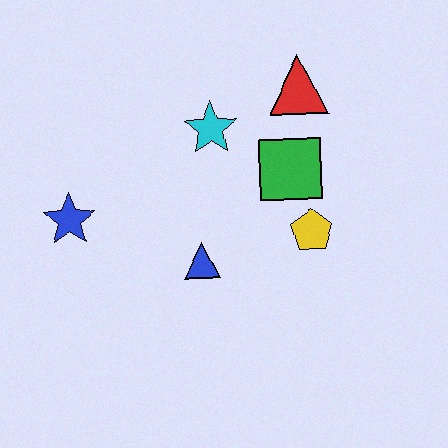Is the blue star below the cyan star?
Yes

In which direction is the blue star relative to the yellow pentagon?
The blue star is to the left of the yellow pentagon.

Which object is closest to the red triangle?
The green square is closest to the red triangle.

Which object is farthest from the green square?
The blue star is farthest from the green square.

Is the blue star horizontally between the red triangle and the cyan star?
No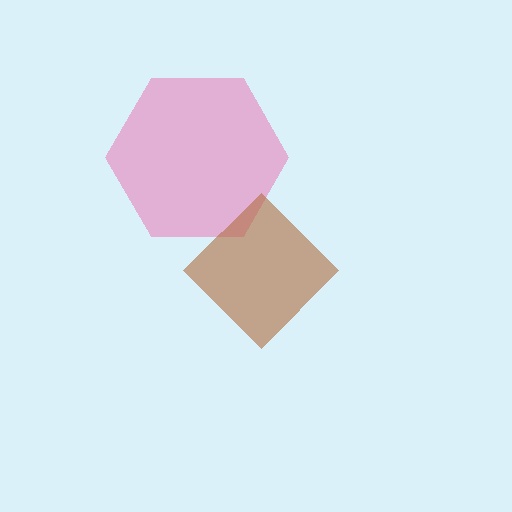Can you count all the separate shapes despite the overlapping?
Yes, there are 2 separate shapes.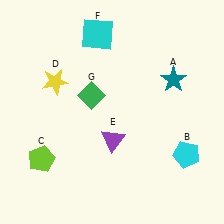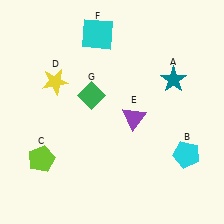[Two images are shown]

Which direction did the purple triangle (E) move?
The purple triangle (E) moved up.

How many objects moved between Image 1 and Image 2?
1 object moved between the two images.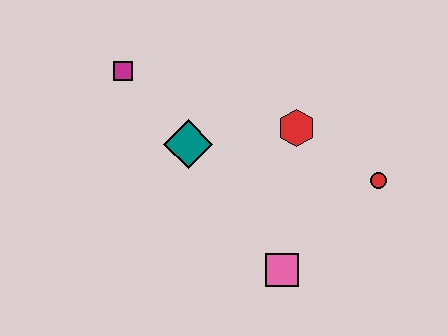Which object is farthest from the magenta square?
The red circle is farthest from the magenta square.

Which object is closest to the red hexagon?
The red circle is closest to the red hexagon.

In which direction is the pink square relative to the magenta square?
The pink square is below the magenta square.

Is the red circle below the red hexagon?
Yes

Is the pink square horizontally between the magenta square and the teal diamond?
No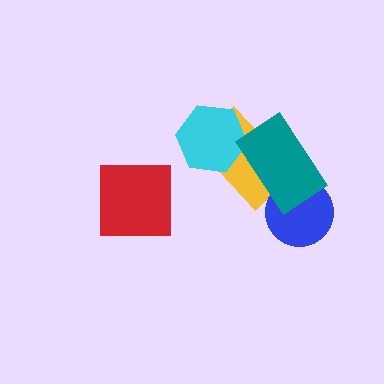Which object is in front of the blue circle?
The teal rectangle is in front of the blue circle.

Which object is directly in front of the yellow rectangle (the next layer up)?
The cyan hexagon is directly in front of the yellow rectangle.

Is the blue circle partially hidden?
Yes, it is partially covered by another shape.